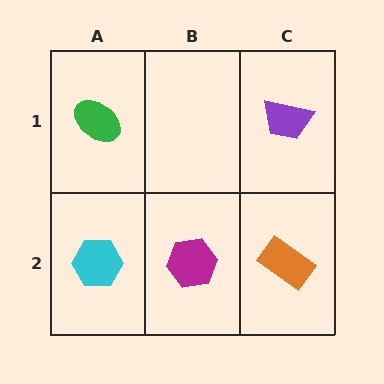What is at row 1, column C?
A purple trapezoid.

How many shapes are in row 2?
3 shapes.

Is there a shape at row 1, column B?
No, that cell is empty.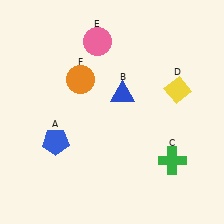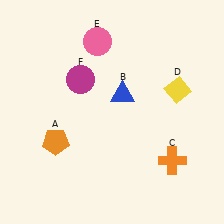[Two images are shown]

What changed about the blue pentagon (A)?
In Image 1, A is blue. In Image 2, it changed to orange.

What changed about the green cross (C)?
In Image 1, C is green. In Image 2, it changed to orange.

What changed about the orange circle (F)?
In Image 1, F is orange. In Image 2, it changed to magenta.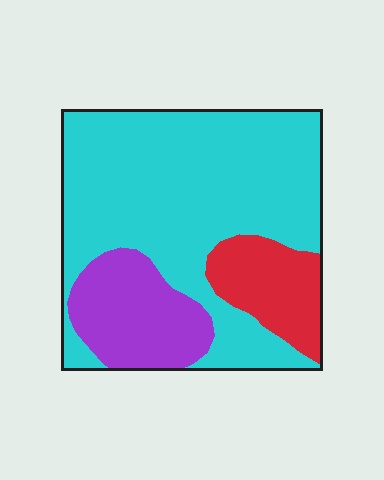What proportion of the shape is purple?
Purple takes up less than a quarter of the shape.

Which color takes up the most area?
Cyan, at roughly 65%.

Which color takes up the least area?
Red, at roughly 15%.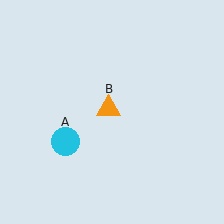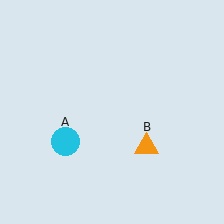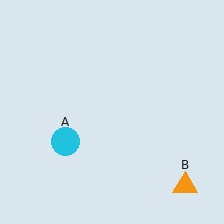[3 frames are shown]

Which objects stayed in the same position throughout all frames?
Cyan circle (object A) remained stationary.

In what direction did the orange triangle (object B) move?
The orange triangle (object B) moved down and to the right.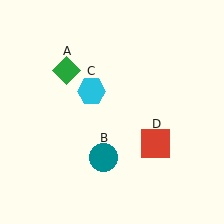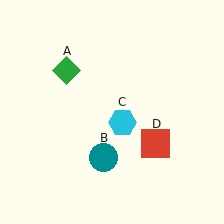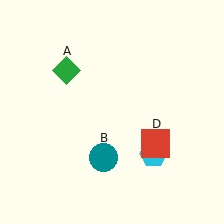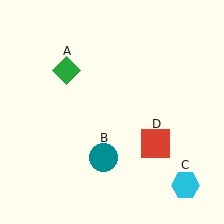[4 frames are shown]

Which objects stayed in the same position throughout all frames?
Green diamond (object A) and teal circle (object B) and red square (object D) remained stationary.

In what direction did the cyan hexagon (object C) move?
The cyan hexagon (object C) moved down and to the right.